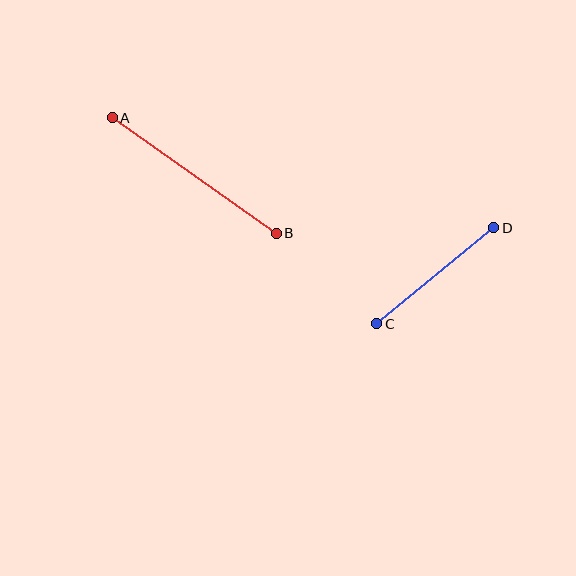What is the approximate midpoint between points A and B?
The midpoint is at approximately (194, 176) pixels.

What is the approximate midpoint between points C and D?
The midpoint is at approximately (435, 276) pixels.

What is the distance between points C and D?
The distance is approximately 152 pixels.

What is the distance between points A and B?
The distance is approximately 200 pixels.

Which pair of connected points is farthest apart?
Points A and B are farthest apart.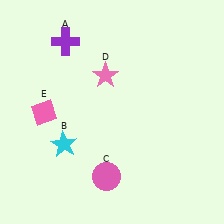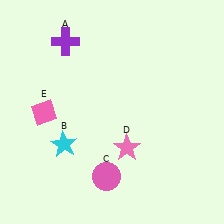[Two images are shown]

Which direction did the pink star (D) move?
The pink star (D) moved down.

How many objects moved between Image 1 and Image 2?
1 object moved between the two images.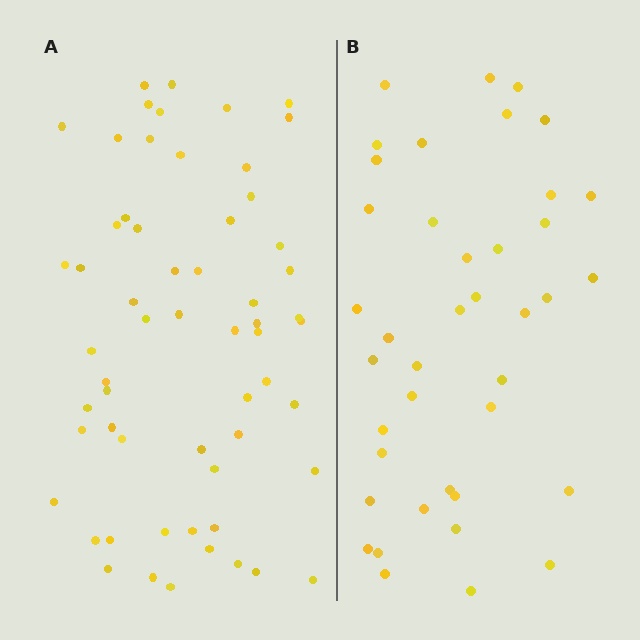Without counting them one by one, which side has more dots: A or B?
Region A (the left region) has more dots.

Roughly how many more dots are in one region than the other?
Region A has approximately 20 more dots than region B.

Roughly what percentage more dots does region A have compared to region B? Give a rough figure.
About 50% more.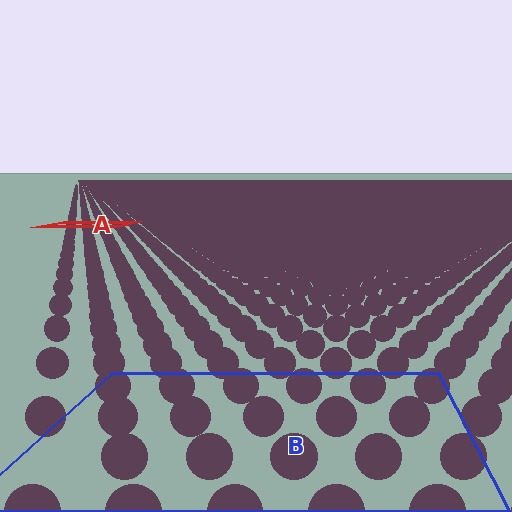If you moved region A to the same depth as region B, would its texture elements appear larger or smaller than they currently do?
They would appear larger. At a closer depth, the same texture elements are projected at a bigger on-screen size.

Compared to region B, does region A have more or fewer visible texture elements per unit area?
Region A has more texture elements per unit area — they are packed more densely because it is farther away.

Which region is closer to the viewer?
Region B is closer. The texture elements there are larger and more spread out.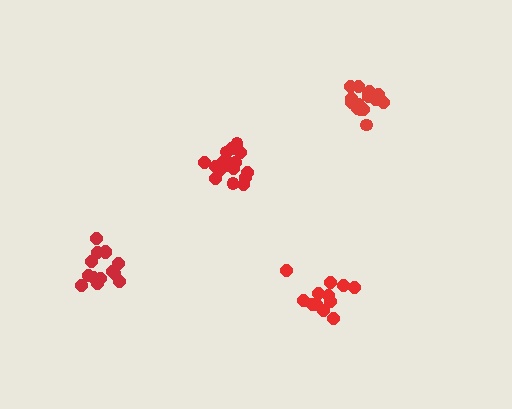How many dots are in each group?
Group 1: 12 dots, Group 2: 16 dots, Group 3: 14 dots, Group 4: 17 dots (59 total).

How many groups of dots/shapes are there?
There are 4 groups.